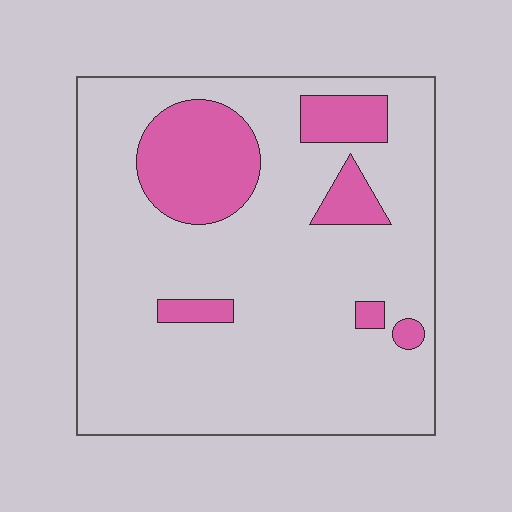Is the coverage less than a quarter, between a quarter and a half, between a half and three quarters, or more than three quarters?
Less than a quarter.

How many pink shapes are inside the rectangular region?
6.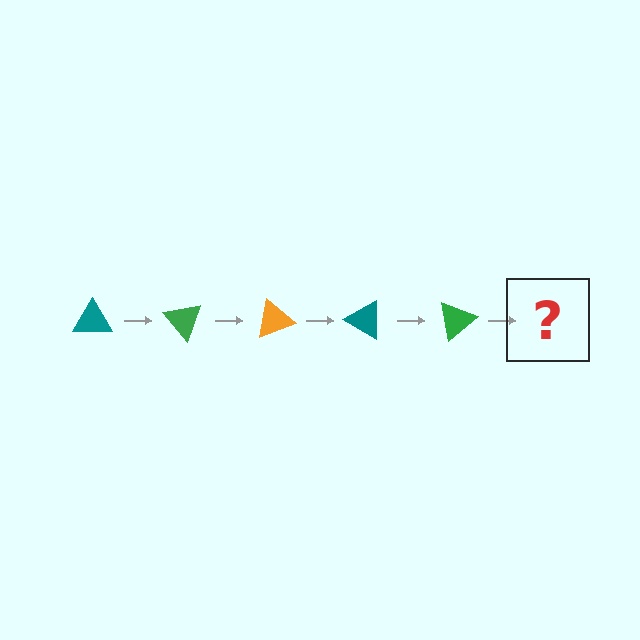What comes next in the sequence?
The next element should be an orange triangle, rotated 250 degrees from the start.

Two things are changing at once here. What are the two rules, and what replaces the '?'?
The two rules are that it rotates 50 degrees each step and the color cycles through teal, green, and orange. The '?' should be an orange triangle, rotated 250 degrees from the start.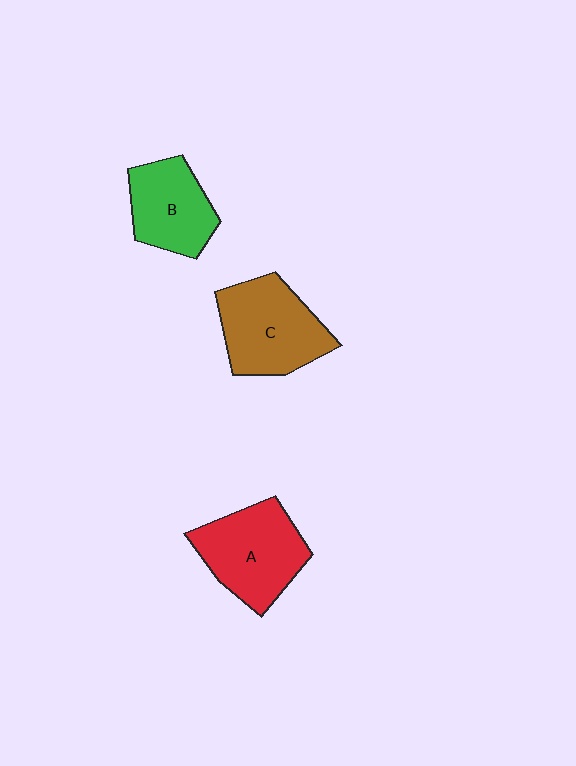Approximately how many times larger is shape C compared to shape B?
Approximately 1.3 times.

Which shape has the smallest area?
Shape B (green).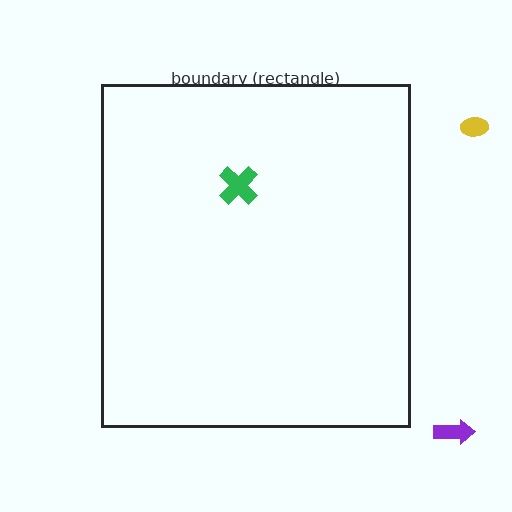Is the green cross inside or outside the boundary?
Inside.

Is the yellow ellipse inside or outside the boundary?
Outside.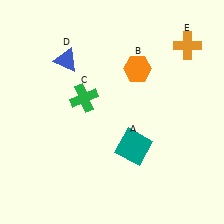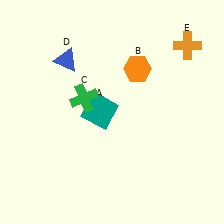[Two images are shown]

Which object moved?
The teal square (A) moved up.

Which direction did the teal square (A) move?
The teal square (A) moved up.